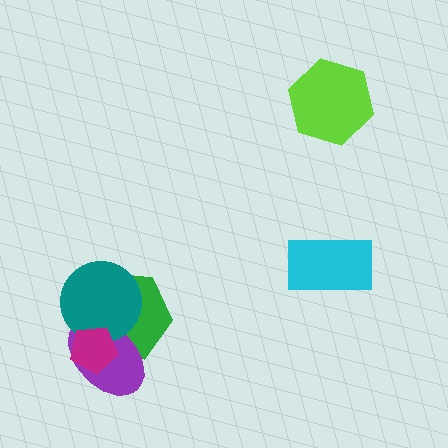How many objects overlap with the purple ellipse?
3 objects overlap with the purple ellipse.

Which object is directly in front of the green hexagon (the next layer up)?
The purple ellipse is directly in front of the green hexagon.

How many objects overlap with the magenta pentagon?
3 objects overlap with the magenta pentagon.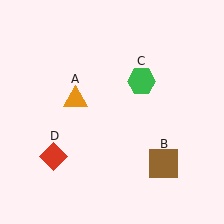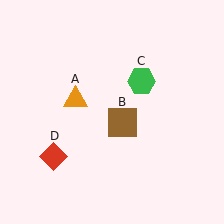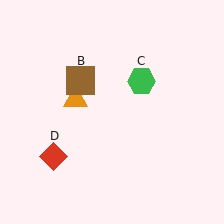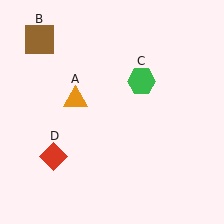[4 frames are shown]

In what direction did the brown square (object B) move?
The brown square (object B) moved up and to the left.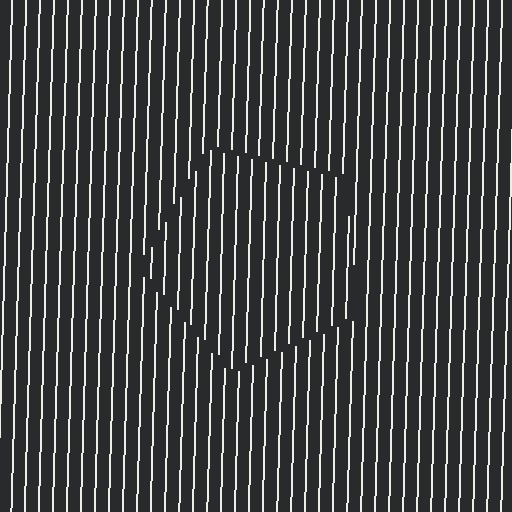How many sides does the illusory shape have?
5 sides — the line-ends trace a pentagon.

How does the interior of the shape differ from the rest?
The interior of the shape contains the same grating, shifted by half a period — the contour is defined by the phase discontinuity where line-ends from the inner and outer gratings abut.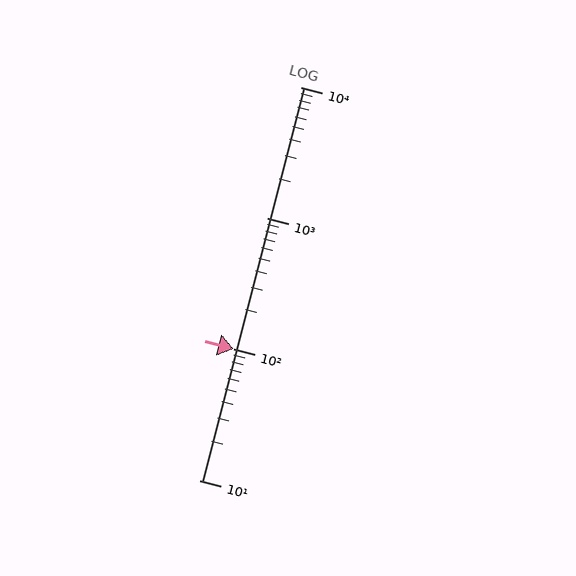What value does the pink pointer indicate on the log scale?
The pointer indicates approximately 100.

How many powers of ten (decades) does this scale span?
The scale spans 3 decades, from 10 to 10000.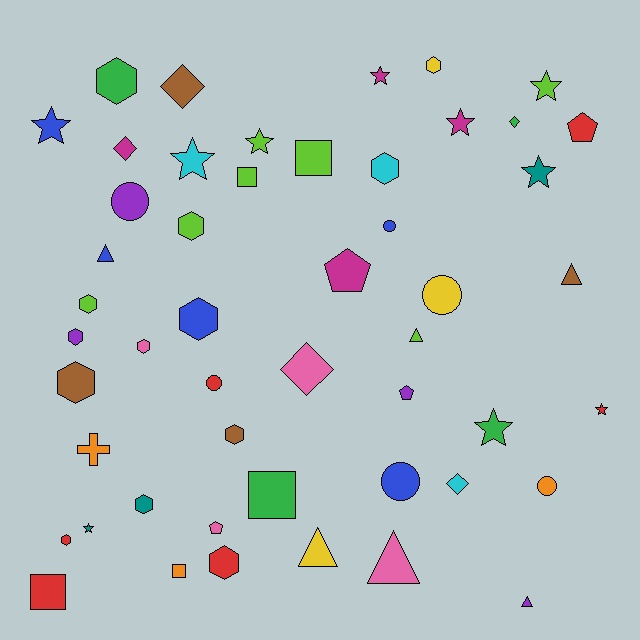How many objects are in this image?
There are 50 objects.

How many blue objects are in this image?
There are 5 blue objects.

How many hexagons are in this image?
There are 13 hexagons.